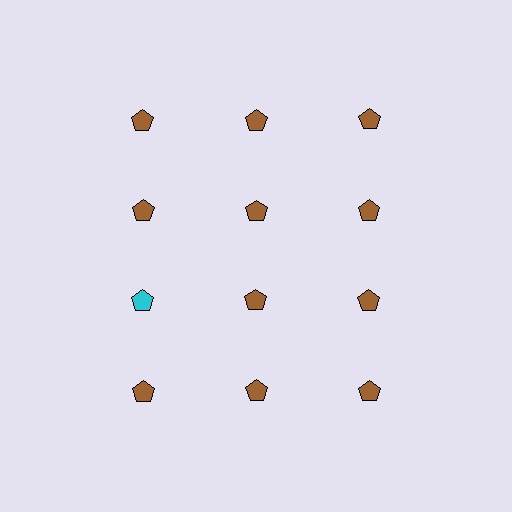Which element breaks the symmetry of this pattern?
The cyan pentagon in the third row, leftmost column breaks the symmetry. All other shapes are brown pentagons.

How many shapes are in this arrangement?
There are 12 shapes arranged in a grid pattern.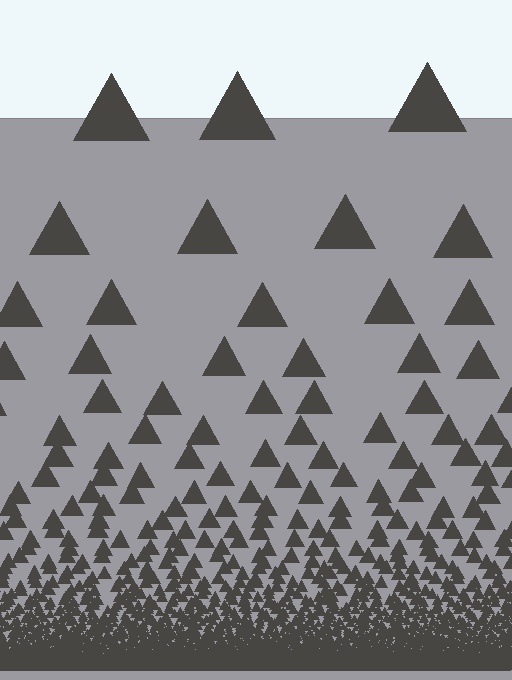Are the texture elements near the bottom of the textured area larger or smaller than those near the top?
Smaller. The gradient is inverted — elements near the bottom are smaller and denser.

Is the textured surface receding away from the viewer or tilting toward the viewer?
The surface appears to tilt toward the viewer. Texture elements get larger and sparser toward the top.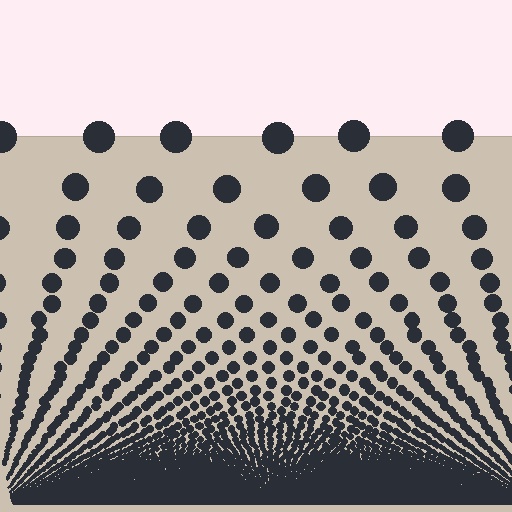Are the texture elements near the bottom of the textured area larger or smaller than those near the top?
Smaller. The gradient is inverted — elements near the bottom are smaller and denser.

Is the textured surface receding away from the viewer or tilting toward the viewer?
The surface appears to tilt toward the viewer. Texture elements get larger and sparser toward the top.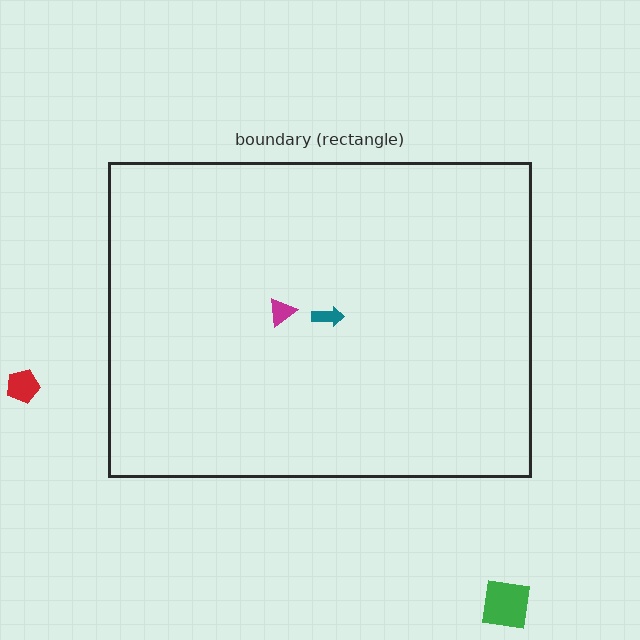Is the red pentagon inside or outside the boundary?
Outside.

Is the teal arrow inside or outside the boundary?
Inside.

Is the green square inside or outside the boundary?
Outside.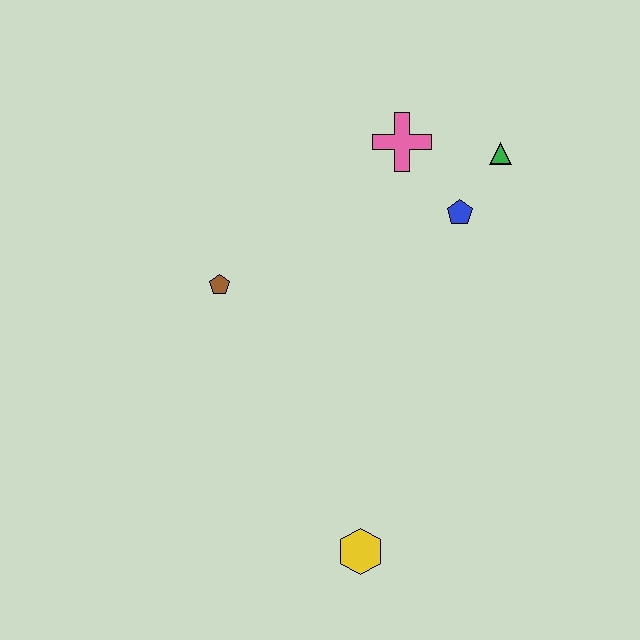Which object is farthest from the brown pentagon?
The green triangle is farthest from the brown pentagon.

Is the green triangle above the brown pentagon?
Yes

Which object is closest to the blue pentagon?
The green triangle is closest to the blue pentagon.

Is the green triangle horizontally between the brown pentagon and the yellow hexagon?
No